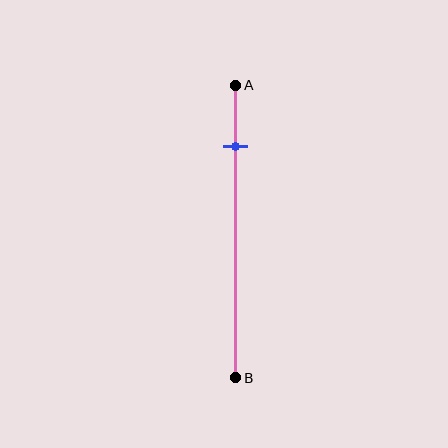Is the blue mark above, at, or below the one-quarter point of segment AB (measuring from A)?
The blue mark is above the one-quarter point of segment AB.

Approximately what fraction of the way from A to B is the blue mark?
The blue mark is approximately 20% of the way from A to B.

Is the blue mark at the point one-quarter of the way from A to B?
No, the mark is at about 20% from A, not at the 25% one-quarter point.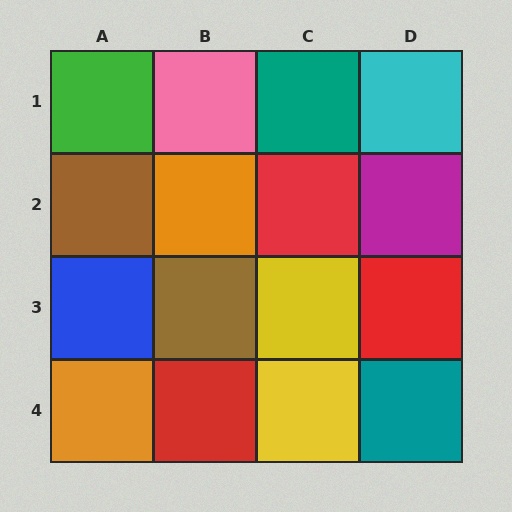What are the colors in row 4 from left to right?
Orange, red, yellow, teal.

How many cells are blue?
1 cell is blue.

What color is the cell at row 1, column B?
Pink.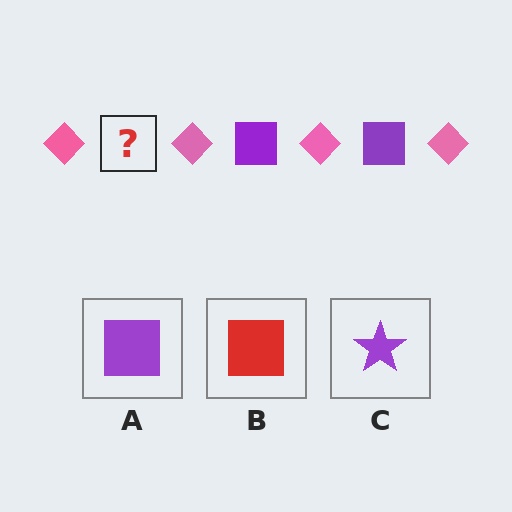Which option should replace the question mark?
Option A.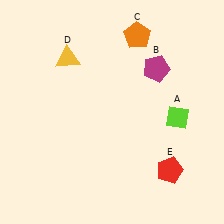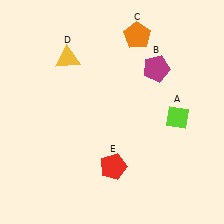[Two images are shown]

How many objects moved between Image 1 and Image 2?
1 object moved between the two images.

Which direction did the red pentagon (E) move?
The red pentagon (E) moved left.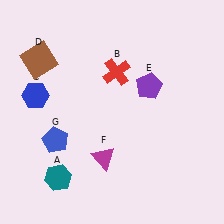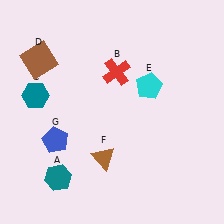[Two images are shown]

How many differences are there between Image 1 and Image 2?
There are 3 differences between the two images.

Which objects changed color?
C changed from blue to teal. E changed from purple to cyan. F changed from magenta to brown.